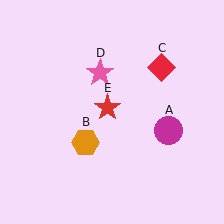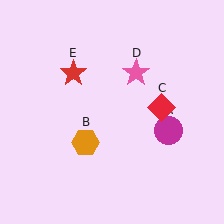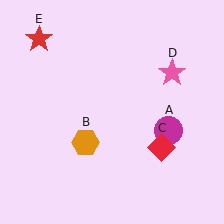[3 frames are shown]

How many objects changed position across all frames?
3 objects changed position: red diamond (object C), pink star (object D), red star (object E).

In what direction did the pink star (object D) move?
The pink star (object D) moved right.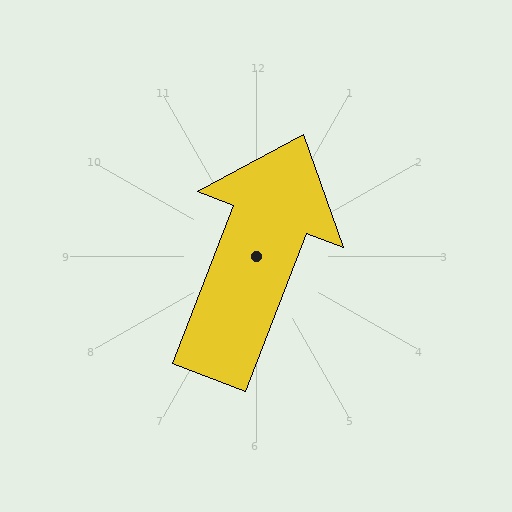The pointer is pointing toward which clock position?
Roughly 1 o'clock.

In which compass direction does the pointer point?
North.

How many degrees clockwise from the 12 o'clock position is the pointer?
Approximately 21 degrees.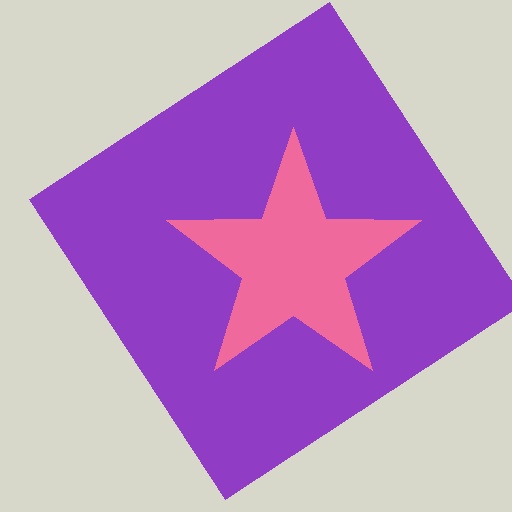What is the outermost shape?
The purple diamond.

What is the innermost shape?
The pink star.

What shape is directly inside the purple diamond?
The pink star.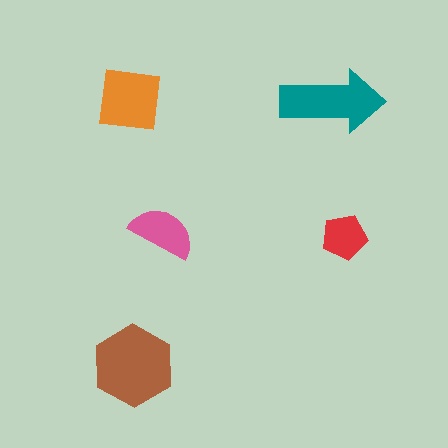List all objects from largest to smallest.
The brown hexagon, the teal arrow, the orange square, the pink semicircle, the red pentagon.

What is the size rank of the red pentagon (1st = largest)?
5th.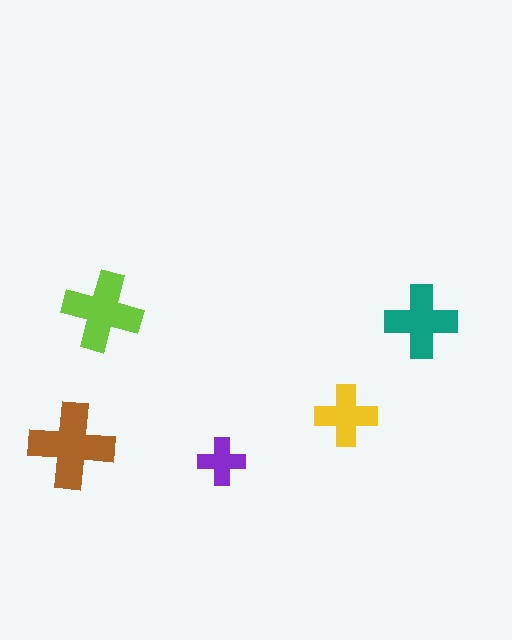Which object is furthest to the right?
The teal cross is rightmost.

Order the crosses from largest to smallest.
the brown one, the lime one, the teal one, the yellow one, the purple one.